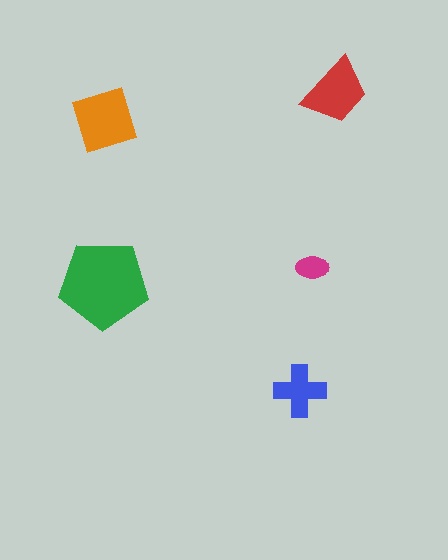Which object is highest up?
The red trapezoid is topmost.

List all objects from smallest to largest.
The magenta ellipse, the blue cross, the red trapezoid, the orange diamond, the green pentagon.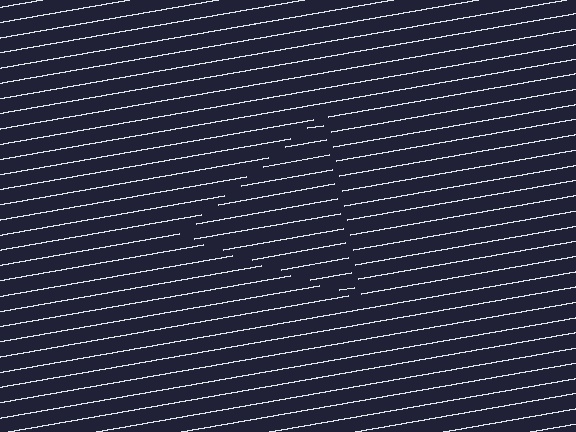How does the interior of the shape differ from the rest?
The interior of the shape contains the same grating, shifted by half a period — the contour is defined by the phase discontinuity where line-ends from the inner and outer gratings abut.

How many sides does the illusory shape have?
3 sides — the line-ends trace a triangle.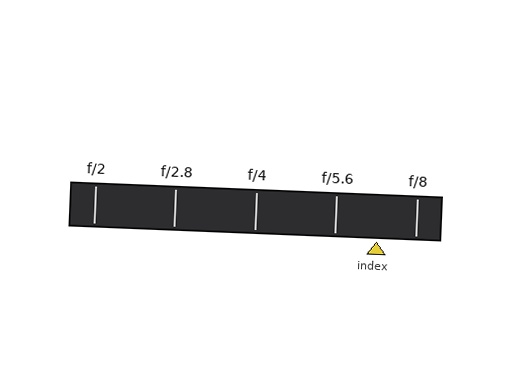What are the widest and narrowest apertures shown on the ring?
The widest aperture shown is f/2 and the narrowest is f/8.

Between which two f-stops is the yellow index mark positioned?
The index mark is between f/5.6 and f/8.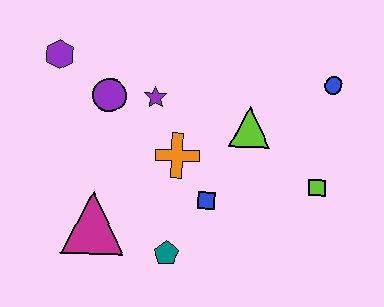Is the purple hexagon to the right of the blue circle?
No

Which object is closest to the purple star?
The purple circle is closest to the purple star.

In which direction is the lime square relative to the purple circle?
The lime square is to the right of the purple circle.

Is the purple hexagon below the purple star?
No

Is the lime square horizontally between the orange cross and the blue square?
No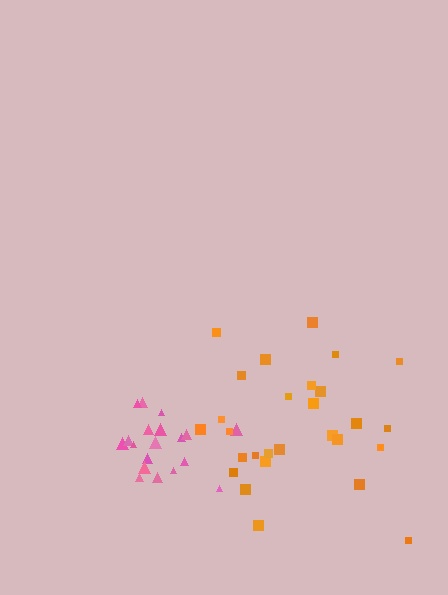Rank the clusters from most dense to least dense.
pink, orange.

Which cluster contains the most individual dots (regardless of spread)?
Orange (28).